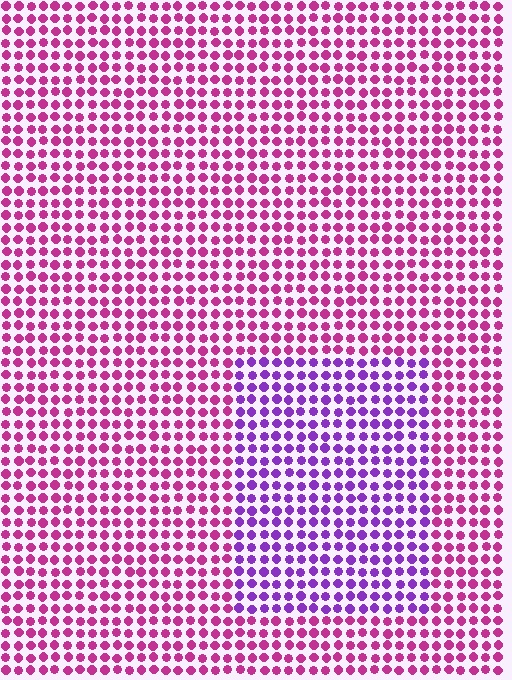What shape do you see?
I see a rectangle.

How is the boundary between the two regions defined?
The boundary is defined purely by a slight shift in hue (about 43 degrees). Spacing, size, and orientation are identical on both sides.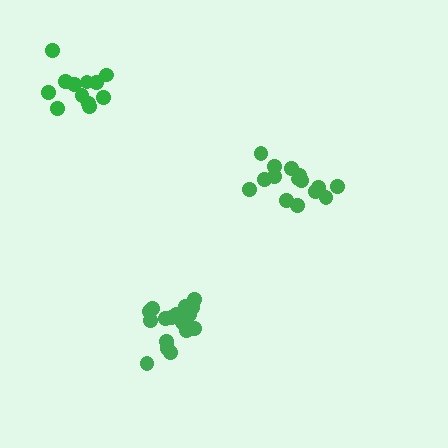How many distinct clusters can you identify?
There are 3 distinct clusters.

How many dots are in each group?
Group 1: 15 dots, Group 2: 17 dots, Group 3: 12 dots (44 total).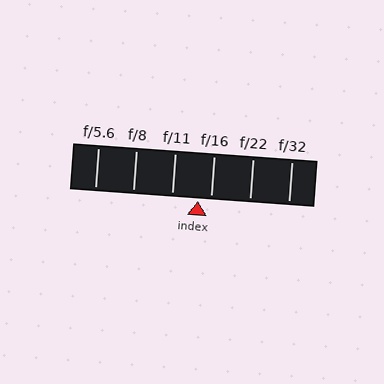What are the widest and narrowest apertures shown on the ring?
The widest aperture shown is f/5.6 and the narrowest is f/32.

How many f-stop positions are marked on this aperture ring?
There are 6 f-stop positions marked.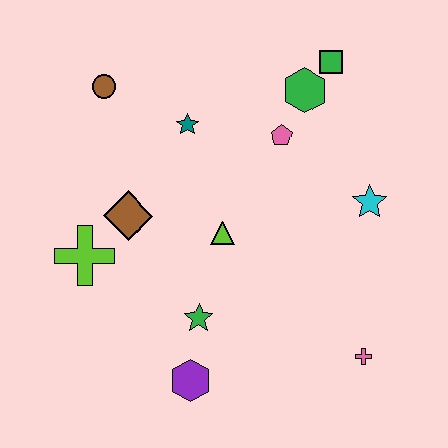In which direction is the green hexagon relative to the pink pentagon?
The green hexagon is above the pink pentagon.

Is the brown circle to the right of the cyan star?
No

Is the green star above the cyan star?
No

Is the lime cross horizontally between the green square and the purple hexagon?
No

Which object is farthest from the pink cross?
The brown circle is farthest from the pink cross.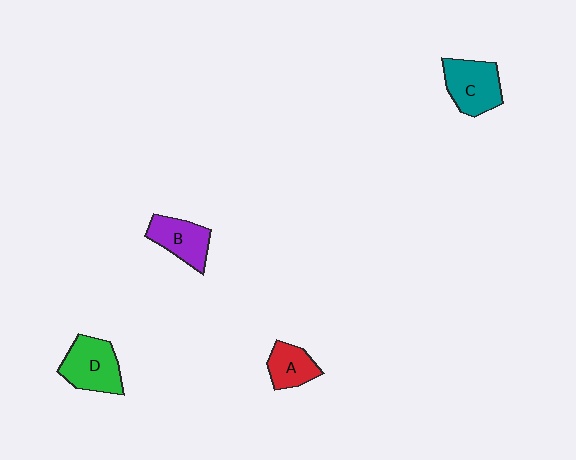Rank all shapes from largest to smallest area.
From largest to smallest: D (green), C (teal), B (purple), A (red).